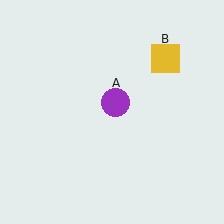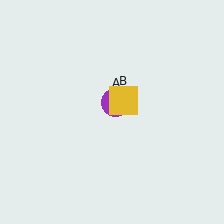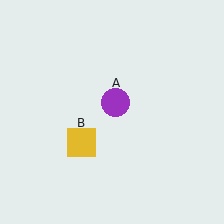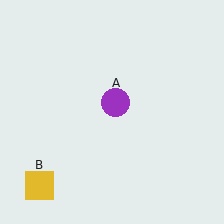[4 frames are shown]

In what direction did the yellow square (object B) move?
The yellow square (object B) moved down and to the left.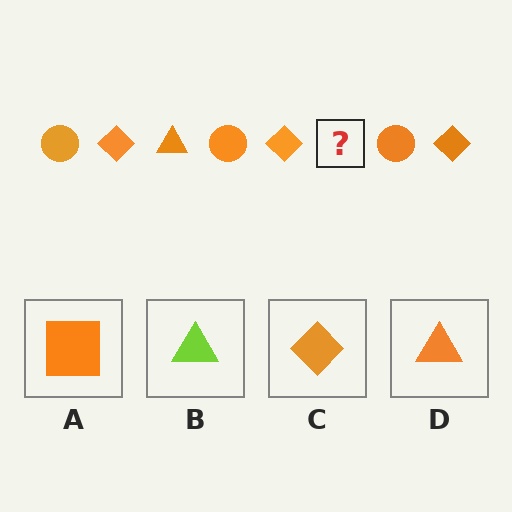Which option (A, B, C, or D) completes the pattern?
D.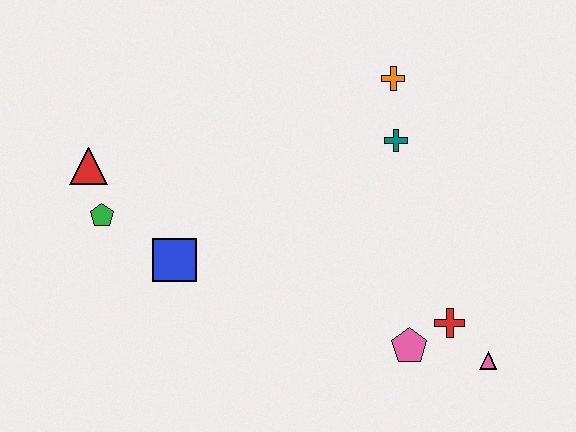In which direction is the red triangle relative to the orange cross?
The red triangle is to the left of the orange cross.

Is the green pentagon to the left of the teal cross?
Yes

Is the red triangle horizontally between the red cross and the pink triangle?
No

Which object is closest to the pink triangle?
The red cross is closest to the pink triangle.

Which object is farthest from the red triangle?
The pink triangle is farthest from the red triangle.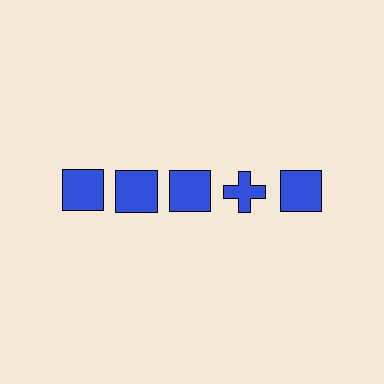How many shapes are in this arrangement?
There are 5 shapes arranged in a grid pattern.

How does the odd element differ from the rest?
It has a different shape: cross instead of square.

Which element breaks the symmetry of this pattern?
The blue cross in the top row, second from right column breaks the symmetry. All other shapes are blue squares.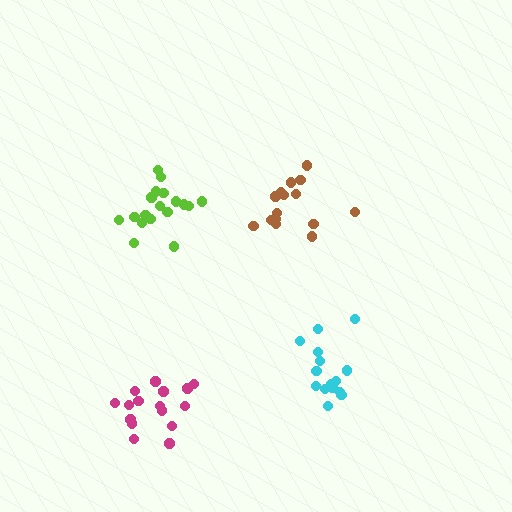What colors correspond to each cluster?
The clusters are colored: brown, cyan, magenta, lime.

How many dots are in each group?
Group 1: 15 dots, Group 2: 15 dots, Group 3: 16 dots, Group 4: 19 dots (65 total).